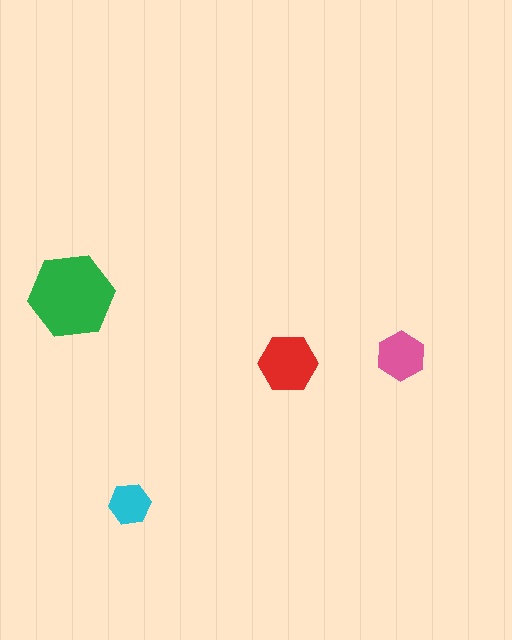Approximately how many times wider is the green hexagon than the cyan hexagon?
About 2 times wider.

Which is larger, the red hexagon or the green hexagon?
The green one.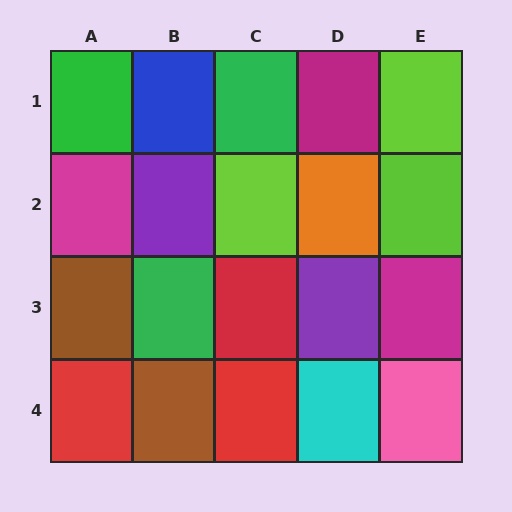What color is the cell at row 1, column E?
Lime.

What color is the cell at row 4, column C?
Red.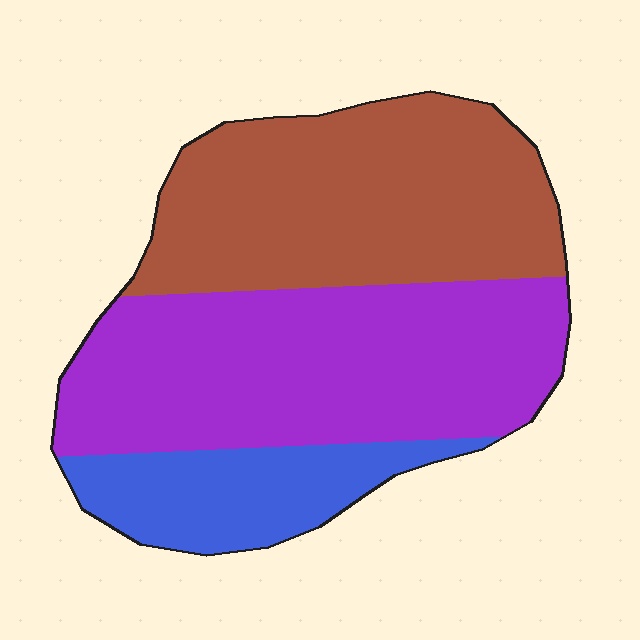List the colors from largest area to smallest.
From largest to smallest: purple, brown, blue.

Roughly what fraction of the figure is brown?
Brown covers around 40% of the figure.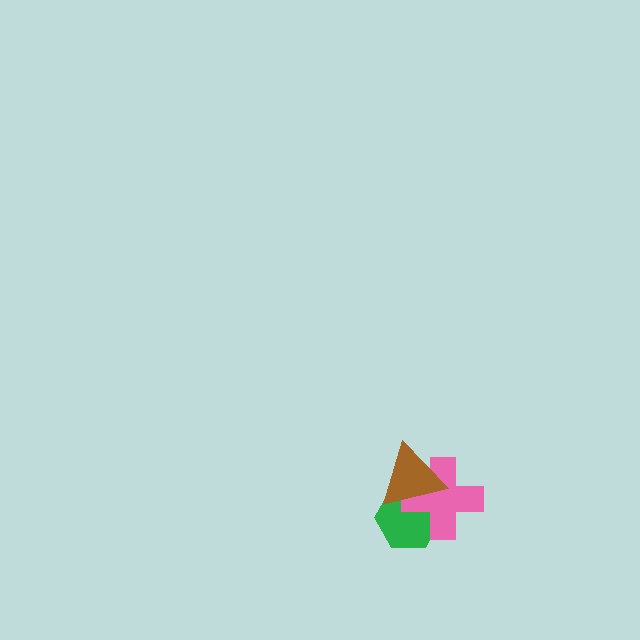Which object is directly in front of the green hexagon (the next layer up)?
The pink cross is directly in front of the green hexagon.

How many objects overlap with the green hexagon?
2 objects overlap with the green hexagon.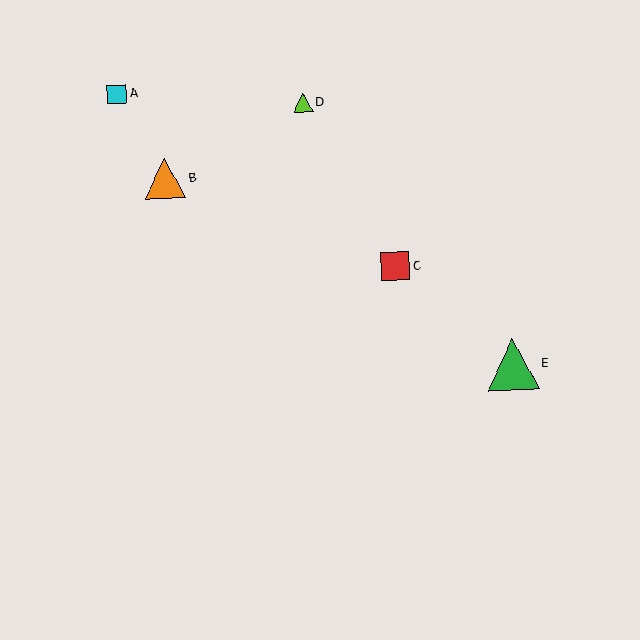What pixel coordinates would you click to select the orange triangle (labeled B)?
Click at (165, 178) to select the orange triangle B.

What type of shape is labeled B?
Shape B is an orange triangle.